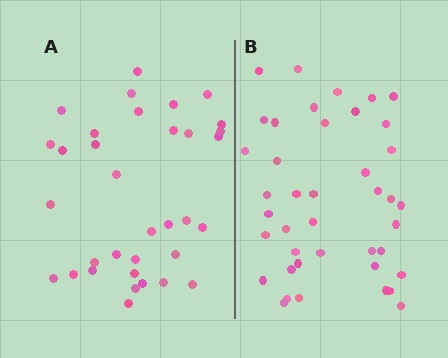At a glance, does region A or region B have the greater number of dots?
Region B (the right region) has more dots.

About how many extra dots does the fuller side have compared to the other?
Region B has roughly 8 or so more dots than region A.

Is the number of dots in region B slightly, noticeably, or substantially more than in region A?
Region B has only slightly more — the two regions are fairly close. The ratio is roughly 1.2 to 1.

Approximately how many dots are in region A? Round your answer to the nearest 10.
About 30 dots. (The exact count is 34, which rounds to 30.)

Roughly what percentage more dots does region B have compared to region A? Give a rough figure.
About 20% more.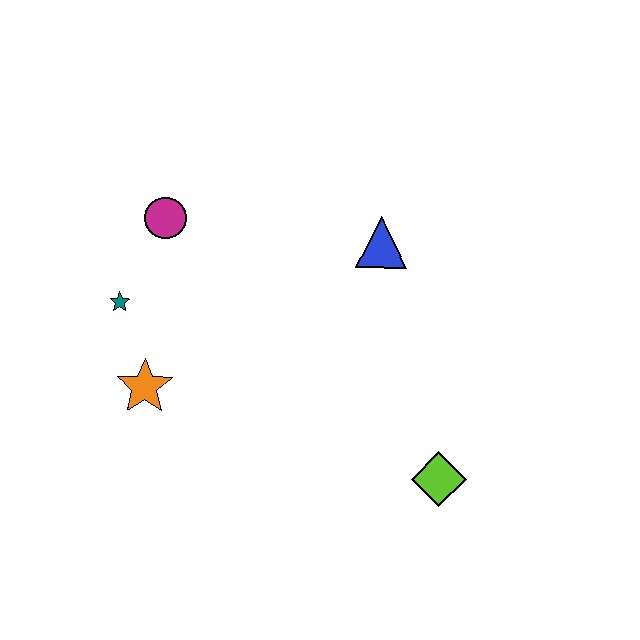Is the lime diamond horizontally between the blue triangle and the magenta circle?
No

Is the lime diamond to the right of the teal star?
Yes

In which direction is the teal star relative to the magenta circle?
The teal star is below the magenta circle.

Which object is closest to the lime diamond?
The blue triangle is closest to the lime diamond.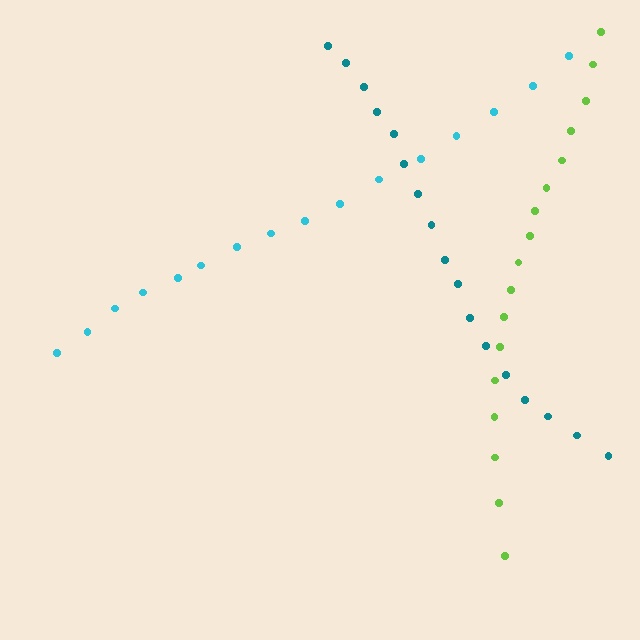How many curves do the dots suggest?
There are 3 distinct paths.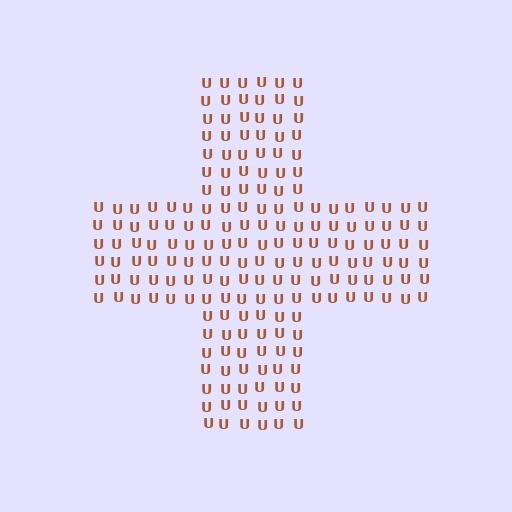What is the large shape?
The large shape is a cross.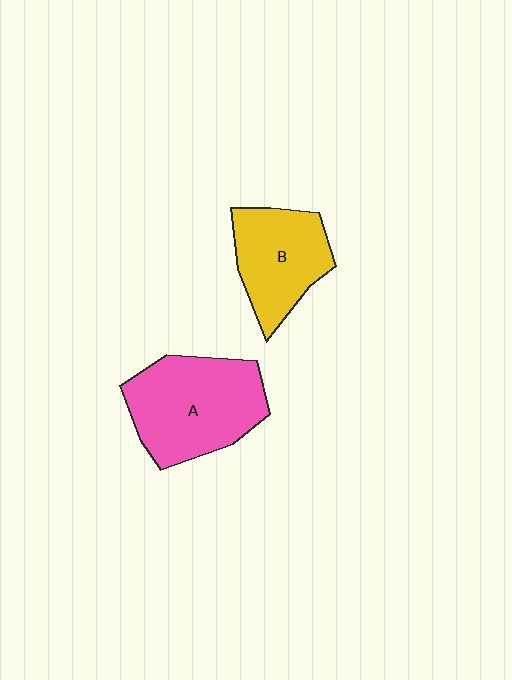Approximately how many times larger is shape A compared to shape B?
Approximately 1.4 times.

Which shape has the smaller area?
Shape B (yellow).